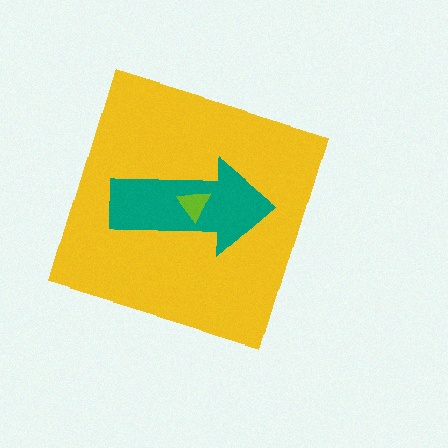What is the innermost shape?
The lime triangle.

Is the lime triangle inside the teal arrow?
Yes.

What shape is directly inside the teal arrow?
The lime triangle.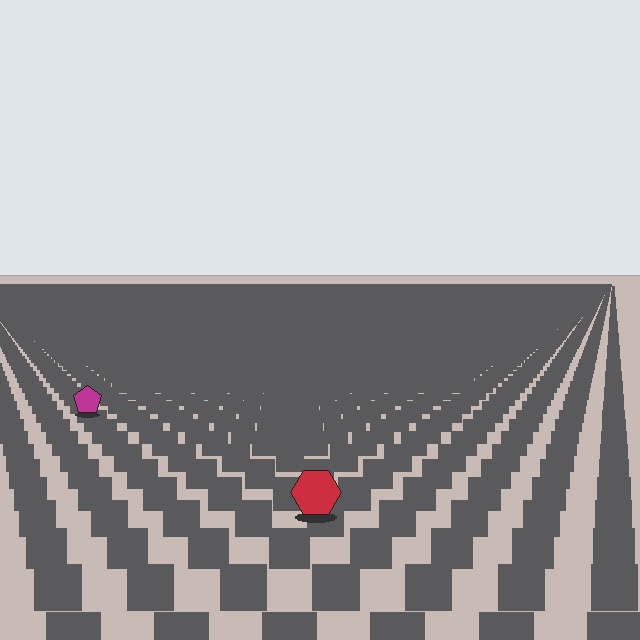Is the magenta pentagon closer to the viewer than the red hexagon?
No. The red hexagon is closer — you can tell from the texture gradient: the ground texture is coarser near it.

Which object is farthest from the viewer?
The magenta pentagon is farthest from the viewer. It appears smaller and the ground texture around it is denser.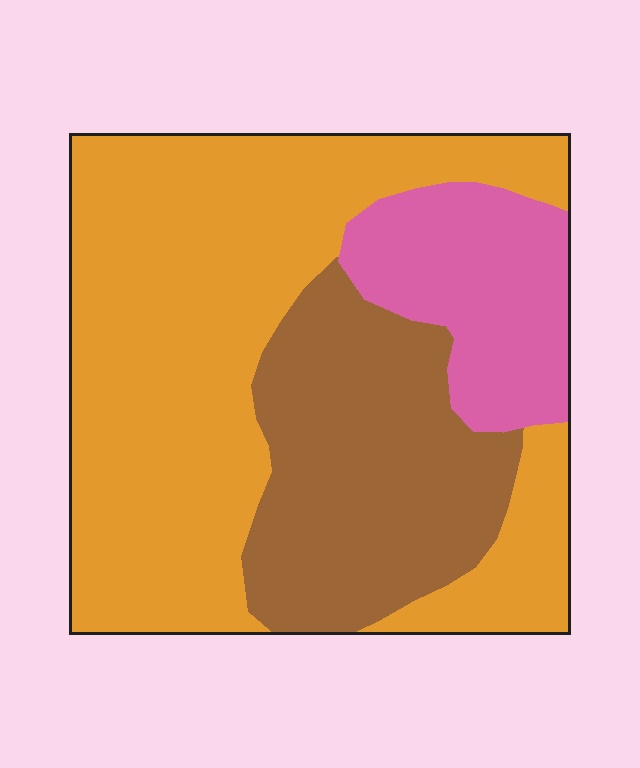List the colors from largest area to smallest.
From largest to smallest: orange, brown, pink.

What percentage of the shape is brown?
Brown takes up about one quarter (1/4) of the shape.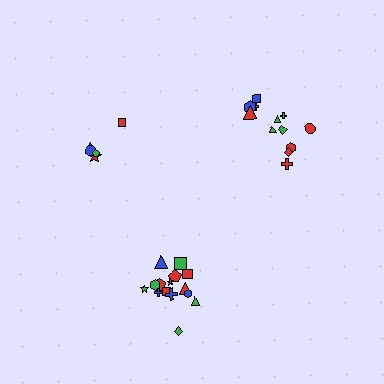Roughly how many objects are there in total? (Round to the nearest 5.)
Roughly 30 objects in total.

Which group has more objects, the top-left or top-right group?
The top-right group.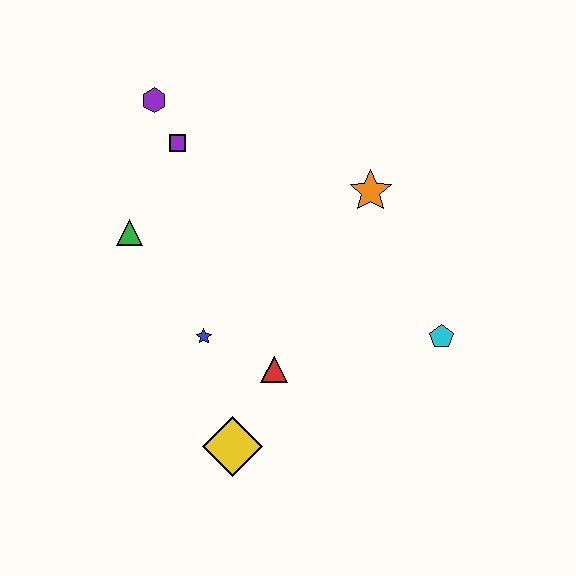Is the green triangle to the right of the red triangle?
No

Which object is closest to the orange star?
The cyan pentagon is closest to the orange star.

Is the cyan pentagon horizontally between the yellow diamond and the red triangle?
No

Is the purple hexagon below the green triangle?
No